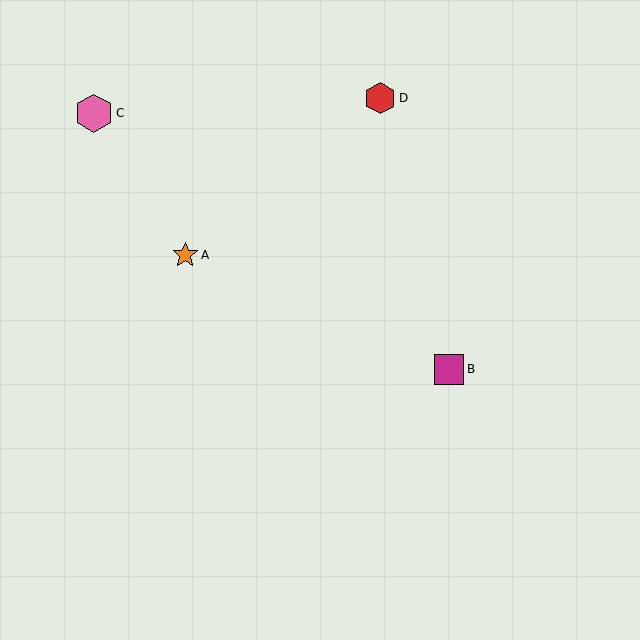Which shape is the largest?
The pink hexagon (labeled C) is the largest.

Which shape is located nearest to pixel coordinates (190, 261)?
The orange star (labeled A) at (185, 255) is nearest to that location.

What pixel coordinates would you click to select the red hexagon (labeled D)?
Click at (380, 98) to select the red hexagon D.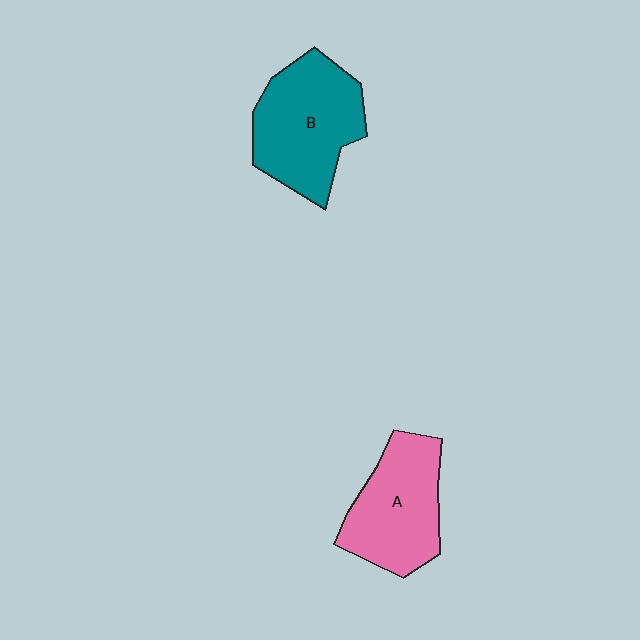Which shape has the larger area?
Shape B (teal).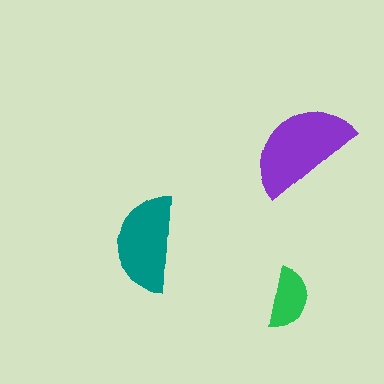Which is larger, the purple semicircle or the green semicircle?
The purple one.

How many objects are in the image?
There are 3 objects in the image.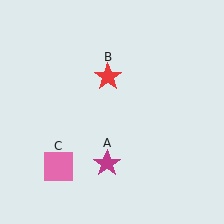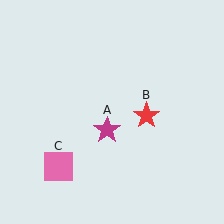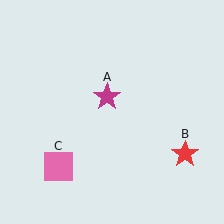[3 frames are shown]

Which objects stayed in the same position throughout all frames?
Pink square (object C) remained stationary.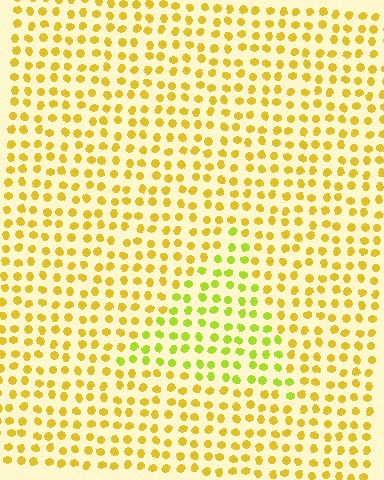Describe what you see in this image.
The image is filled with small yellow elements in a uniform arrangement. A triangle-shaped region is visible where the elements are tinted to a slightly different hue, forming a subtle color boundary.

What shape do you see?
I see a triangle.